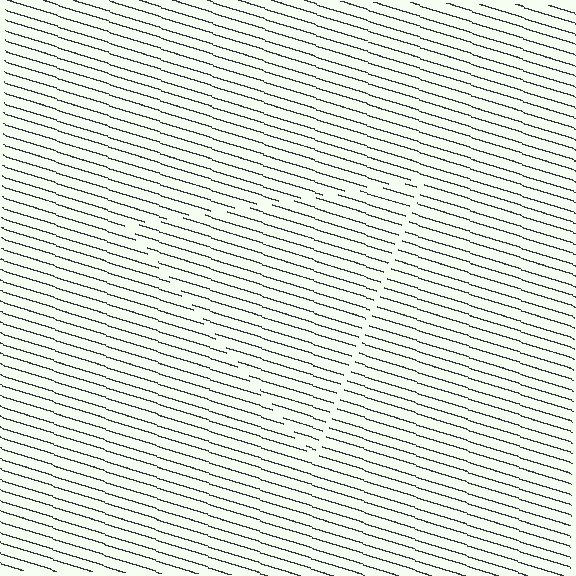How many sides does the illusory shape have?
3 sides — the line-ends trace a triangle.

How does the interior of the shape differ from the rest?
The interior of the shape contains the same grating, shifted by half a period — the contour is defined by the phase discontinuity where line-ends from the inner and outer gratings abut.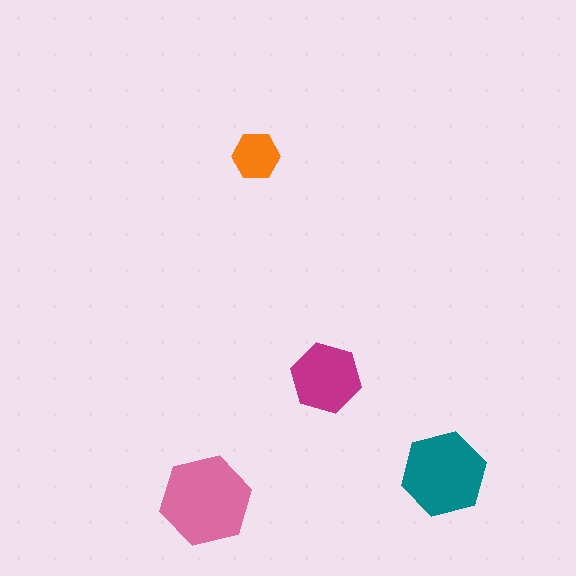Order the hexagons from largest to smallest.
the pink one, the teal one, the magenta one, the orange one.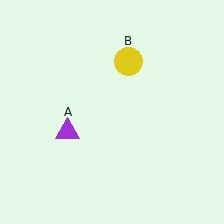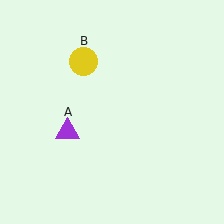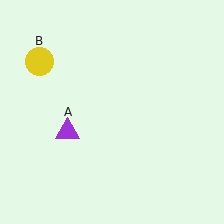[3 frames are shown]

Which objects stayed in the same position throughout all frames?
Purple triangle (object A) remained stationary.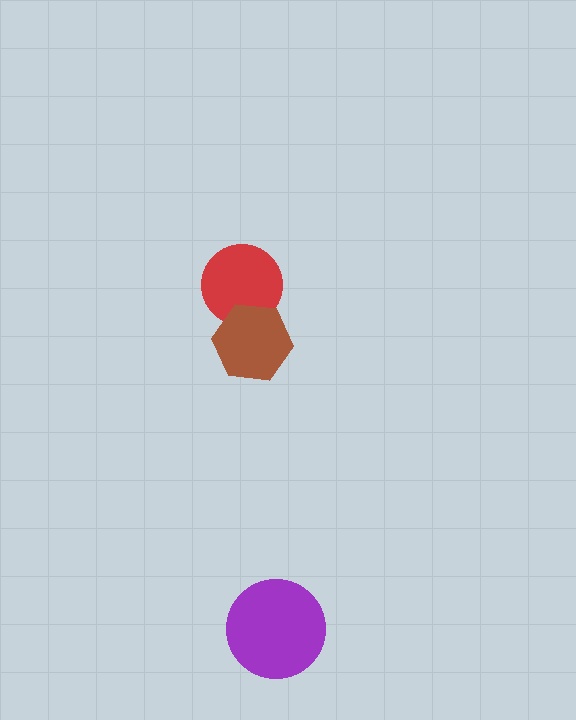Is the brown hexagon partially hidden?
No, no other shape covers it.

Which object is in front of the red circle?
The brown hexagon is in front of the red circle.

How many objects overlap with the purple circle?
0 objects overlap with the purple circle.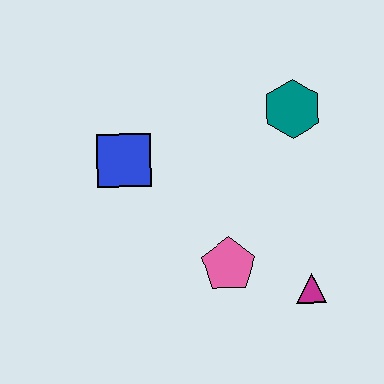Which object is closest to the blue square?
The pink pentagon is closest to the blue square.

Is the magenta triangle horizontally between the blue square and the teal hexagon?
No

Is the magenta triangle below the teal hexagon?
Yes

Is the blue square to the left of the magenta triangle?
Yes